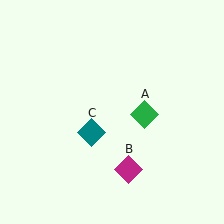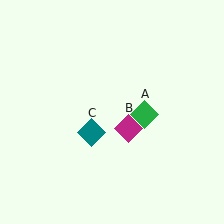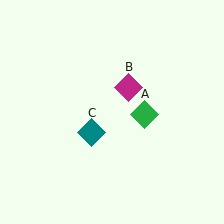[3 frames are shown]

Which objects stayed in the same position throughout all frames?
Green diamond (object A) and teal diamond (object C) remained stationary.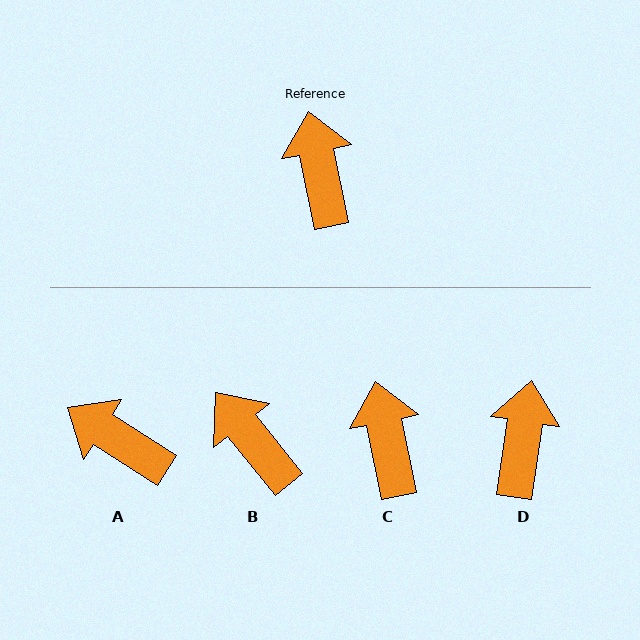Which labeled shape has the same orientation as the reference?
C.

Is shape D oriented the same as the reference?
No, it is off by about 20 degrees.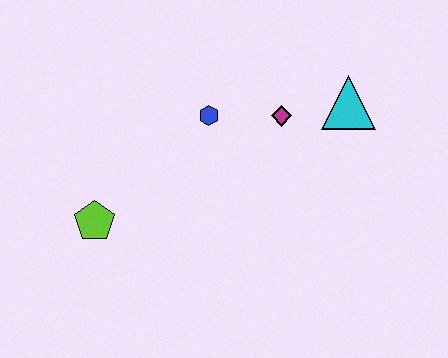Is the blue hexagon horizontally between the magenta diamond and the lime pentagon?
Yes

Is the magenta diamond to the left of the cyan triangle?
Yes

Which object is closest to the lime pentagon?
The blue hexagon is closest to the lime pentagon.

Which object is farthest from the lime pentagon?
The cyan triangle is farthest from the lime pentagon.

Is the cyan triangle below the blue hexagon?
No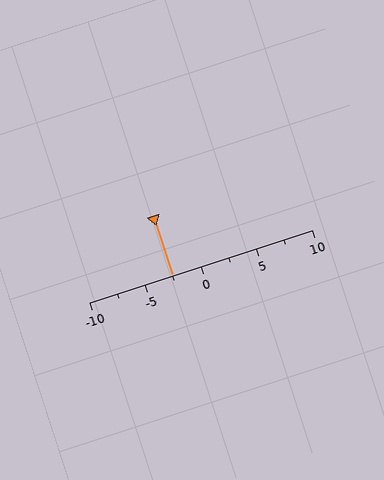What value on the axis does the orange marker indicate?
The marker indicates approximately -2.5.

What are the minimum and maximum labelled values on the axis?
The axis runs from -10 to 10.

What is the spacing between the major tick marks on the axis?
The major ticks are spaced 5 apart.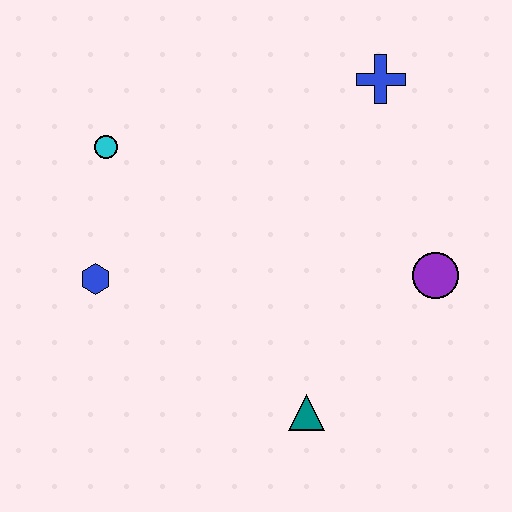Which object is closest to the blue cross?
The purple circle is closest to the blue cross.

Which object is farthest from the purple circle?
The cyan circle is farthest from the purple circle.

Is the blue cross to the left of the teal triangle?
No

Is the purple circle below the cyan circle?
Yes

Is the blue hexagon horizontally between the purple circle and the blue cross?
No